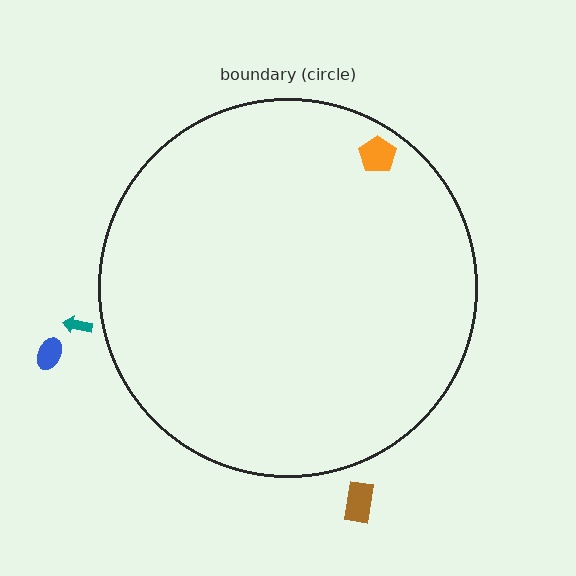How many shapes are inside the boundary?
1 inside, 3 outside.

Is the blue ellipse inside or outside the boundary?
Outside.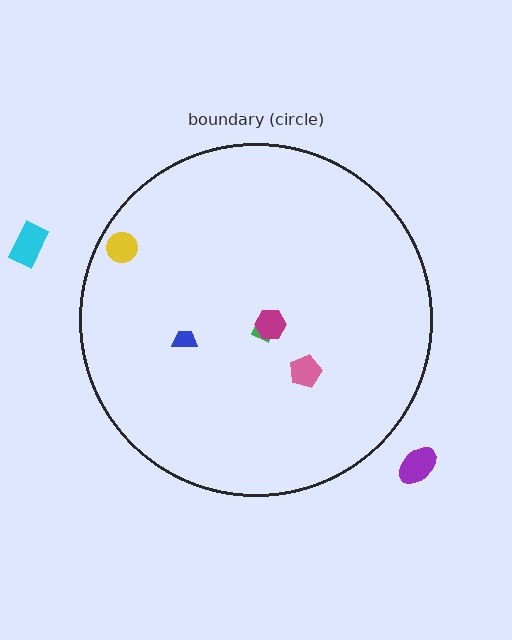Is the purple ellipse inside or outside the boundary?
Outside.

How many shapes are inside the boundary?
5 inside, 2 outside.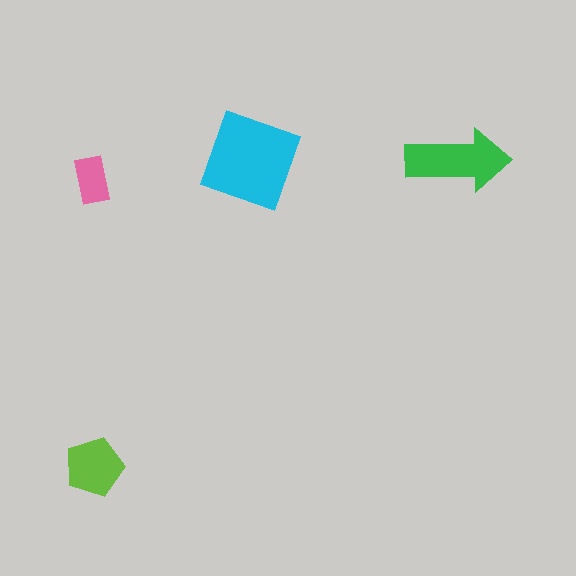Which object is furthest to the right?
The green arrow is rightmost.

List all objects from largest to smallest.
The cyan diamond, the green arrow, the lime pentagon, the pink rectangle.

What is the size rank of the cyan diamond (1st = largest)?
1st.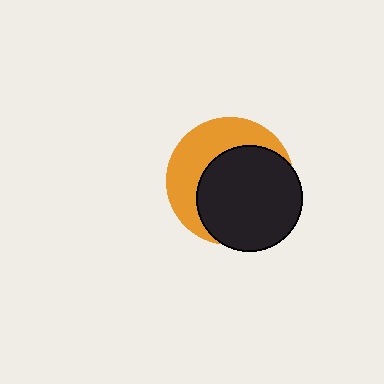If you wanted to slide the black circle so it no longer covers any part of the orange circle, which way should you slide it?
Slide it toward the lower-right — that is the most direct way to separate the two shapes.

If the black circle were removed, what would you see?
You would see the complete orange circle.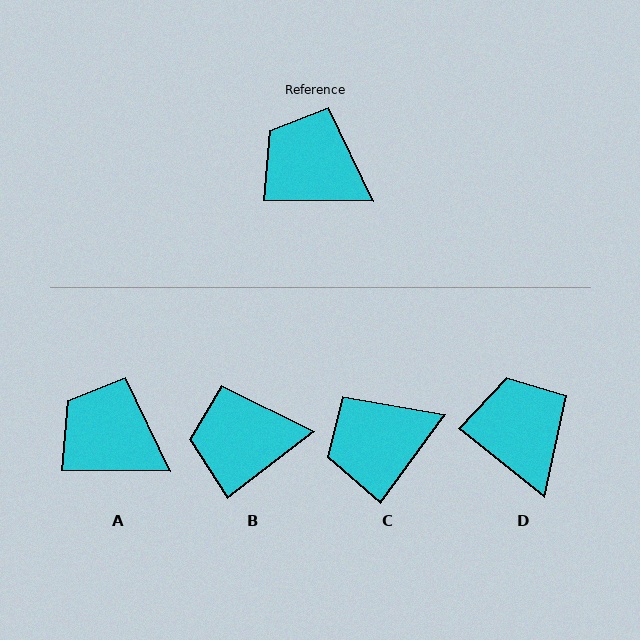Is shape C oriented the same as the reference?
No, it is off by about 54 degrees.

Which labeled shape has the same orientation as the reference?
A.